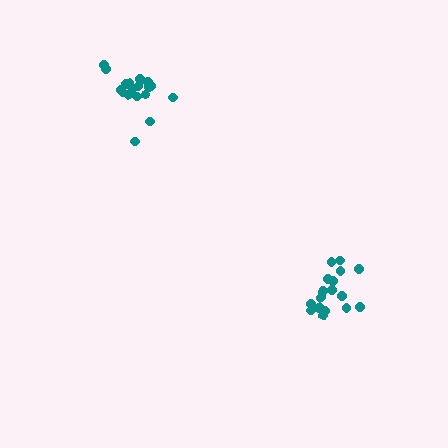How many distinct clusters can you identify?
There are 2 distinct clusters.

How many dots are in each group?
Group 1: 19 dots, Group 2: 18 dots (37 total).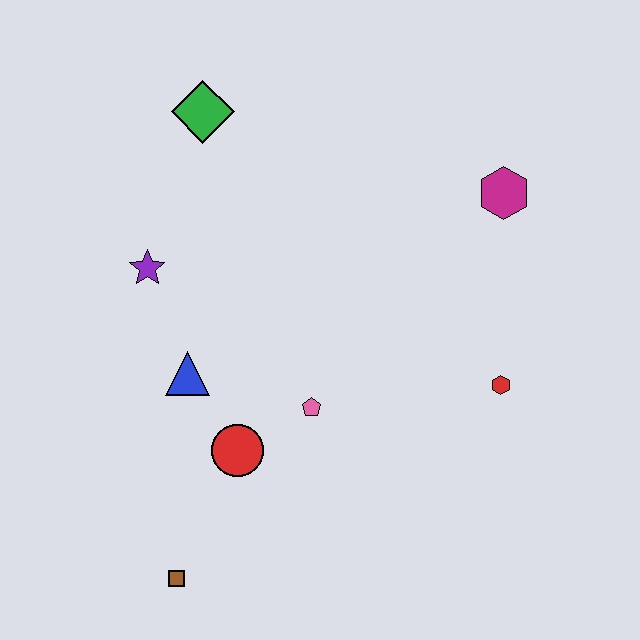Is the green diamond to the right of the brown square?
Yes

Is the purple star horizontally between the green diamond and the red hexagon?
No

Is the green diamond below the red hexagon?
No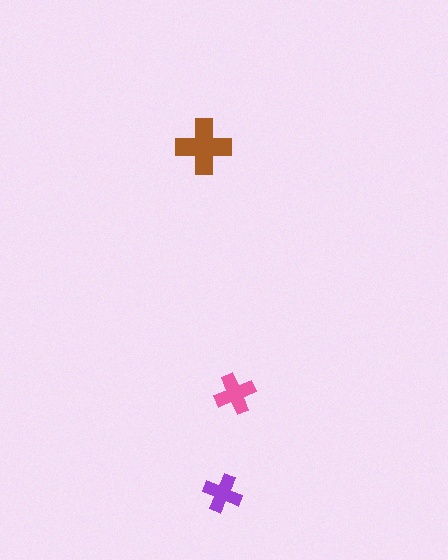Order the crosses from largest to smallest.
the brown one, the pink one, the purple one.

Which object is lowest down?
The purple cross is bottommost.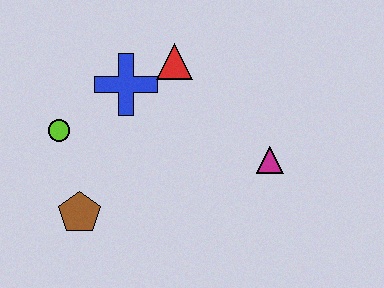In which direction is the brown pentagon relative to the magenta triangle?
The brown pentagon is to the left of the magenta triangle.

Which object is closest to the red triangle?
The blue cross is closest to the red triangle.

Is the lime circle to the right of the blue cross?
No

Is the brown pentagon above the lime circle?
No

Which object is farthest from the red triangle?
The brown pentagon is farthest from the red triangle.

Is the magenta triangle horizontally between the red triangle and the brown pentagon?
No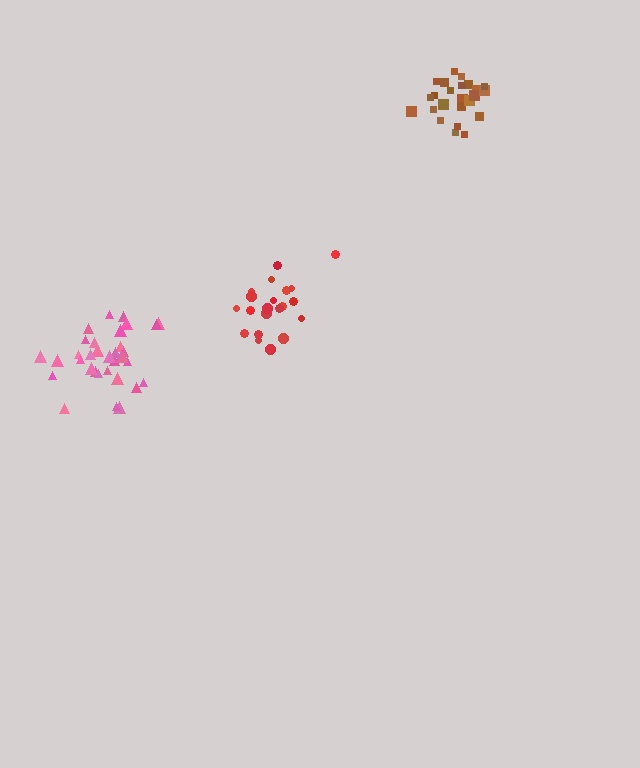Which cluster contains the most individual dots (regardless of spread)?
Pink (35).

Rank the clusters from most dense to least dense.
pink, brown, red.